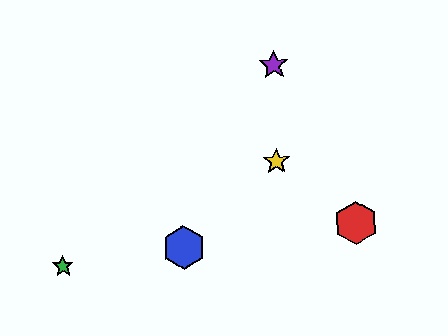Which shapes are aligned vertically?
The yellow star, the purple star are aligned vertically.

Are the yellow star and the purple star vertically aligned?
Yes, both are at x≈276.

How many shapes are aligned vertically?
2 shapes (the yellow star, the purple star) are aligned vertically.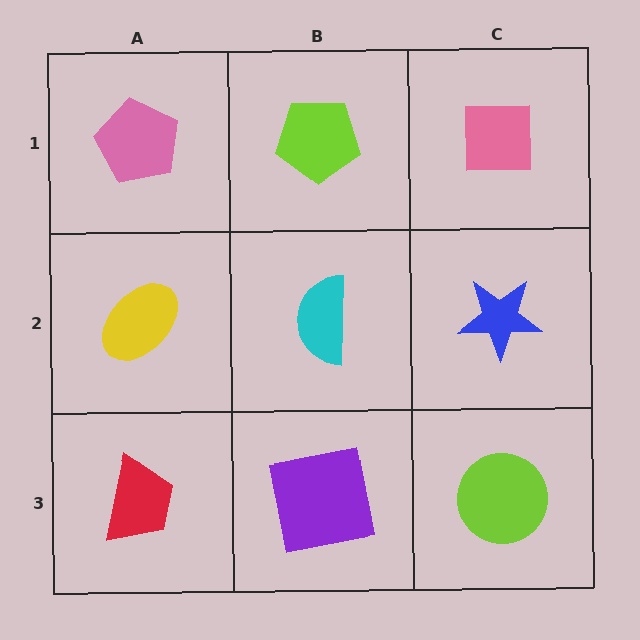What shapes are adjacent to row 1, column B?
A cyan semicircle (row 2, column B), a pink pentagon (row 1, column A), a pink square (row 1, column C).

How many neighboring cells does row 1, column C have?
2.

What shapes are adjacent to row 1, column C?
A blue star (row 2, column C), a lime pentagon (row 1, column B).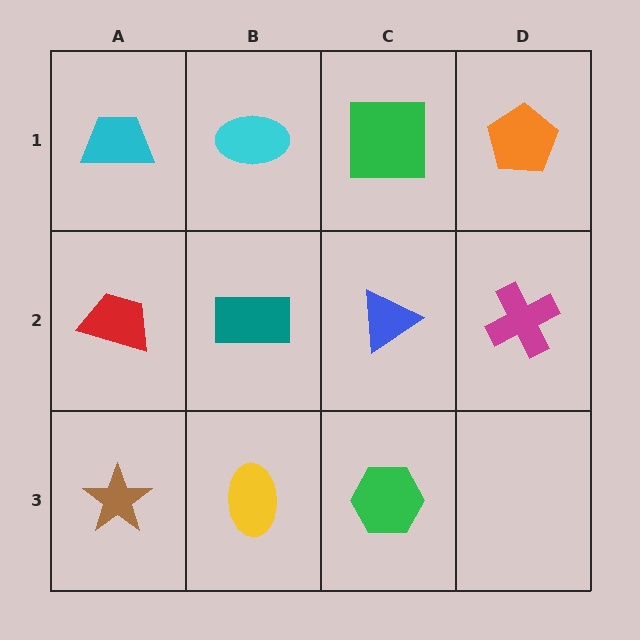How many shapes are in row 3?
3 shapes.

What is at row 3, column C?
A green hexagon.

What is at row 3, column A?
A brown star.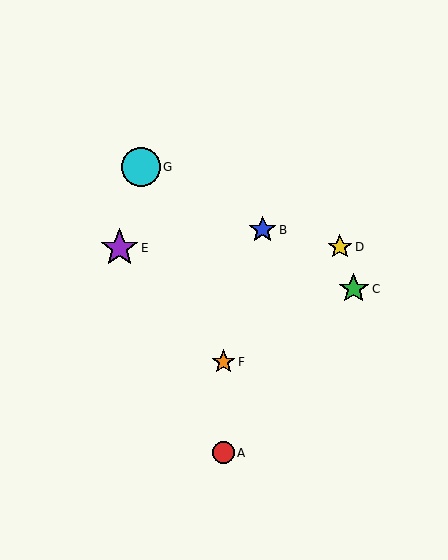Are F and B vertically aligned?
No, F is at x≈223 and B is at x≈263.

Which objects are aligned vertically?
Objects A, F are aligned vertically.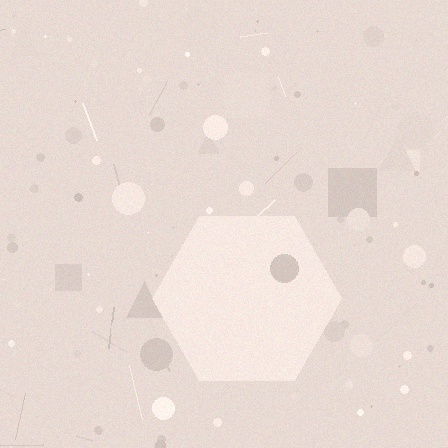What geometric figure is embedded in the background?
A hexagon is embedded in the background.